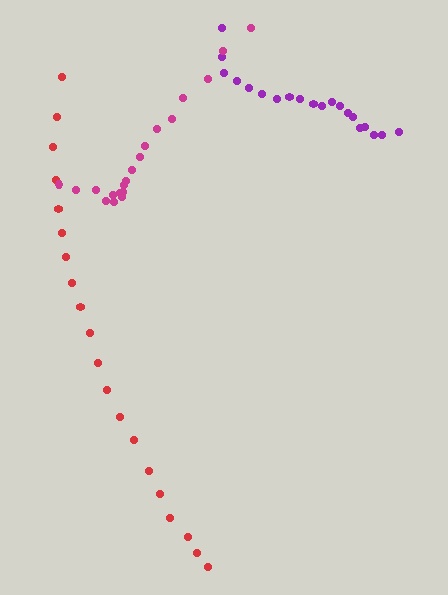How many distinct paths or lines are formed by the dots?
There are 3 distinct paths.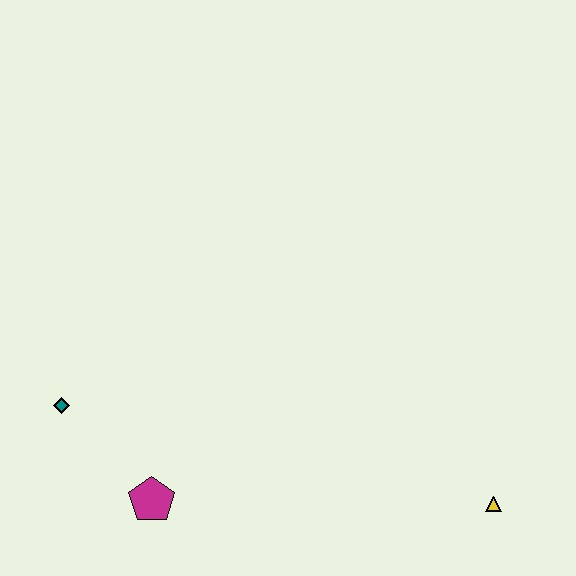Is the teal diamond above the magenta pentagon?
Yes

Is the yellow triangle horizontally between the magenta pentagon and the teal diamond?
No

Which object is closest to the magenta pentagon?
The teal diamond is closest to the magenta pentagon.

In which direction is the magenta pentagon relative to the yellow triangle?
The magenta pentagon is to the left of the yellow triangle.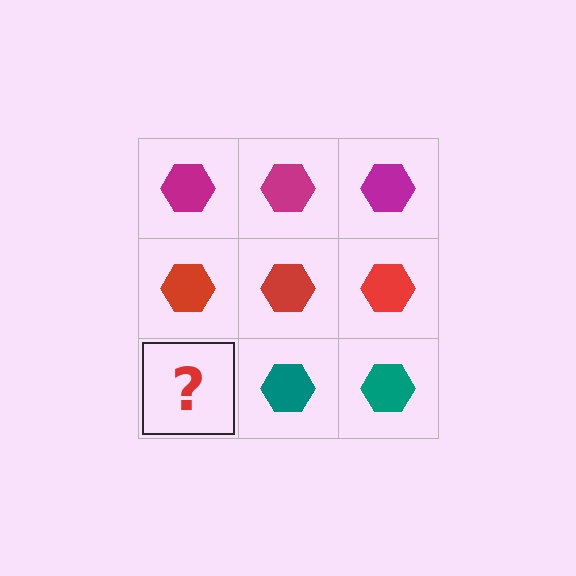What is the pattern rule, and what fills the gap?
The rule is that each row has a consistent color. The gap should be filled with a teal hexagon.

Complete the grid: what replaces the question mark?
The question mark should be replaced with a teal hexagon.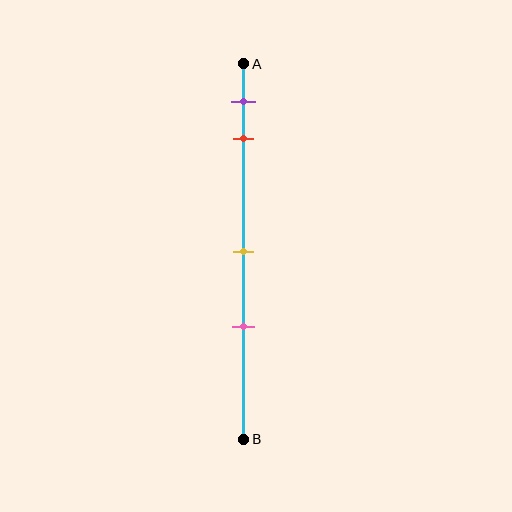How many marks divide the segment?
There are 4 marks dividing the segment.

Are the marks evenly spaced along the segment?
No, the marks are not evenly spaced.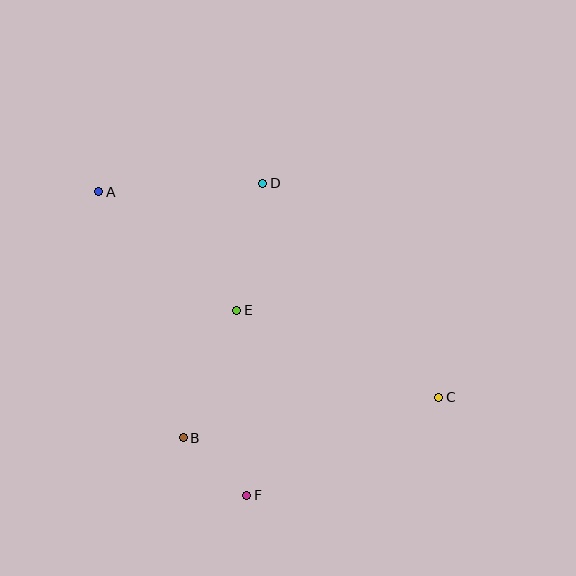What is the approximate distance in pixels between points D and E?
The distance between D and E is approximately 130 pixels.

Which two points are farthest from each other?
Points A and C are farthest from each other.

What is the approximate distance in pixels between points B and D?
The distance between B and D is approximately 266 pixels.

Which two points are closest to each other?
Points B and F are closest to each other.